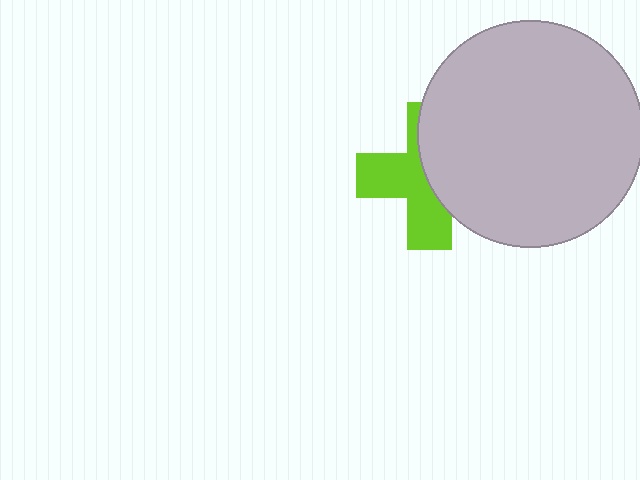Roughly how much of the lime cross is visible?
About half of it is visible (roughly 52%).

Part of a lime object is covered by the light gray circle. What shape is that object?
It is a cross.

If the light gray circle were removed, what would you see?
You would see the complete lime cross.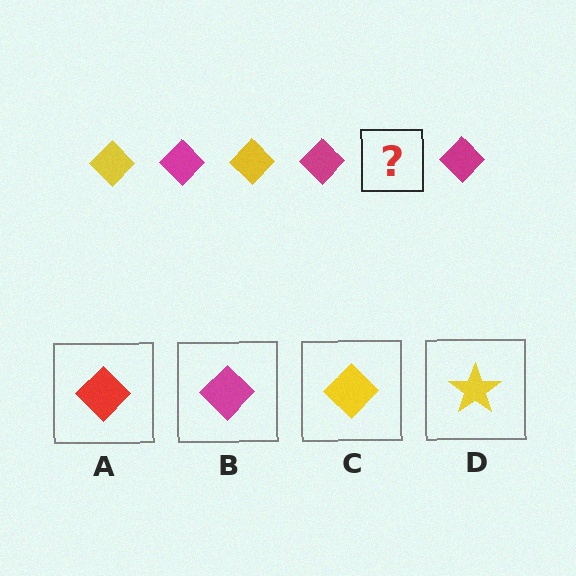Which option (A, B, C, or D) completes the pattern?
C.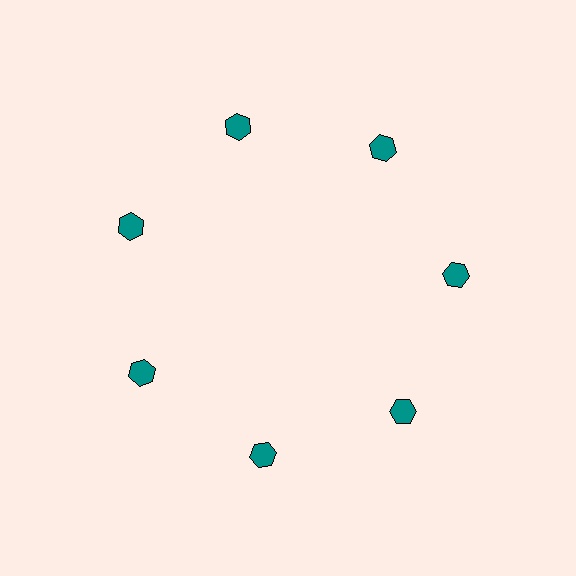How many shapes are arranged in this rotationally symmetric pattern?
There are 7 shapes, arranged in 7 groups of 1.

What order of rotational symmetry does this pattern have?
This pattern has 7-fold rotational symmetry.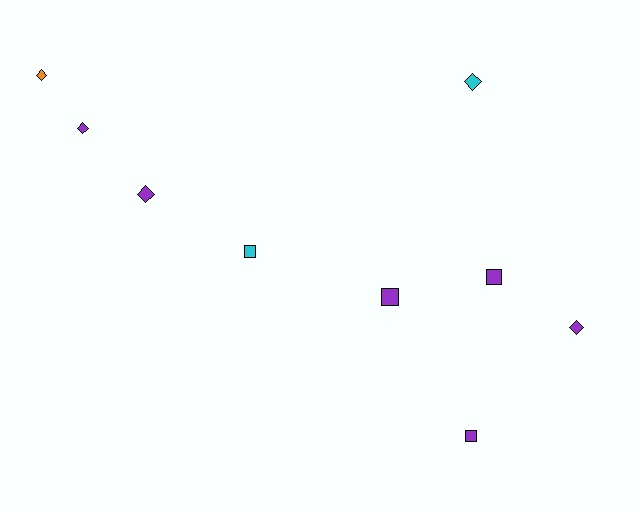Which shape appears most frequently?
Diamond, with 5 objects.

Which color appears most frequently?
Purple, with 6 objects.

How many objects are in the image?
There are 9 objects.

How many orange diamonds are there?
There is 1 orange diamond.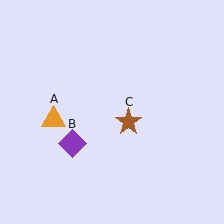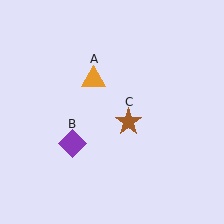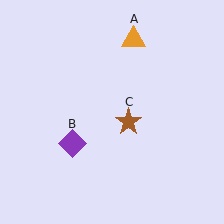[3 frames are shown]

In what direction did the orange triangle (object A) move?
The orange triangle (object A) moved up and to the right.